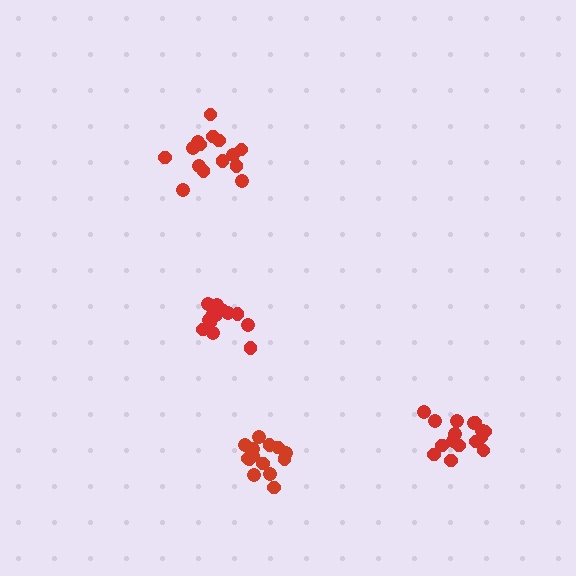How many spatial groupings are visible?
There are 4 spatial groupings.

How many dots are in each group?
Group 1: 14 dots, Group 2: 16 dots, Group 3: 15 dots, Group 4: 14 dots (59 total).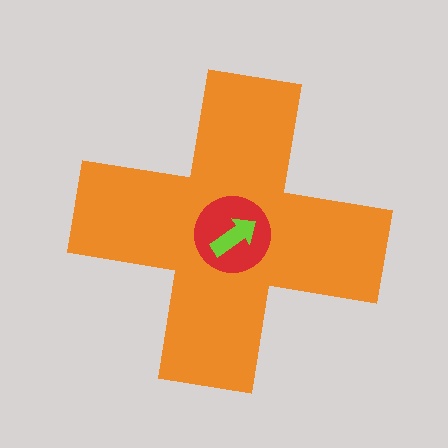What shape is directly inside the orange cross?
The red circle.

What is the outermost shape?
The orange cross.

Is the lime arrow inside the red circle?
Yes.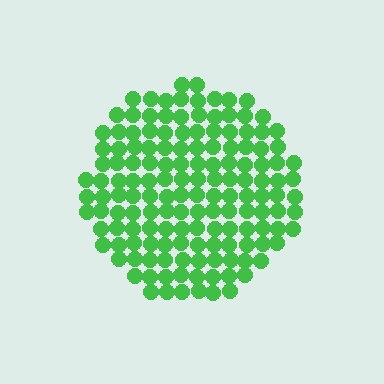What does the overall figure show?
The overall figure shows a circle.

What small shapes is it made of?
It is made of small circles.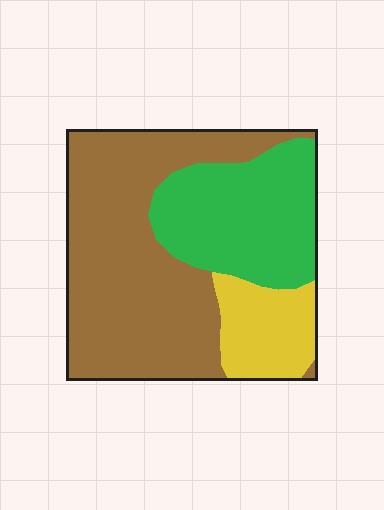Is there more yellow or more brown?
Brown.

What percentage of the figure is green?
Green takes up between a quarter and a half of the figure.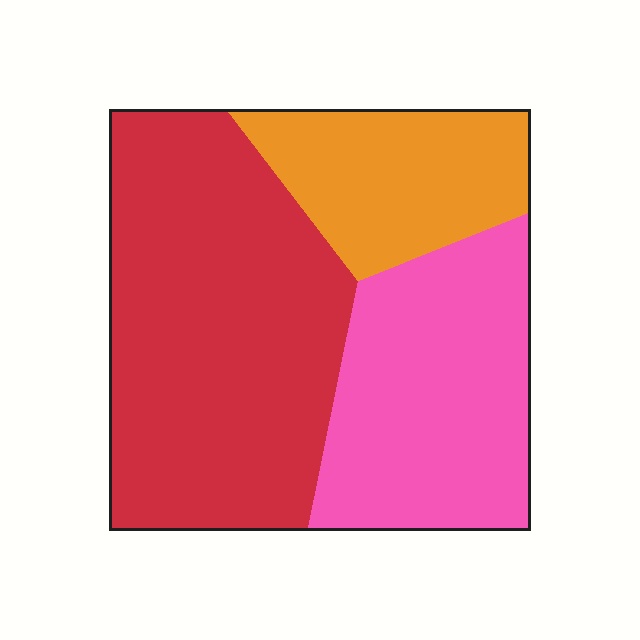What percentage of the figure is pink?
Pink covers 31% of the figure.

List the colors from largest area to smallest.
From largest to smallest: red, pink, orange.